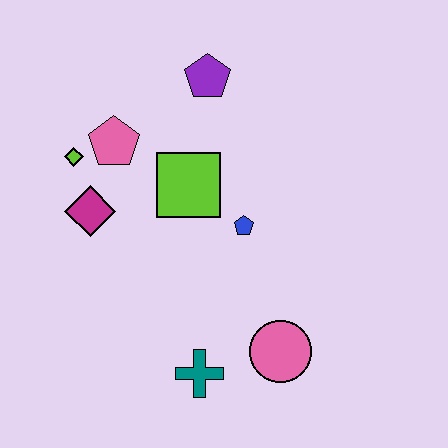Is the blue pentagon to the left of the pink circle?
Yes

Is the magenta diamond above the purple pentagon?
No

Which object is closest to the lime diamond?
The pink pentagon is closest to the lime diamond.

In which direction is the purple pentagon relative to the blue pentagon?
The purple pentagon is above the blue pentagon.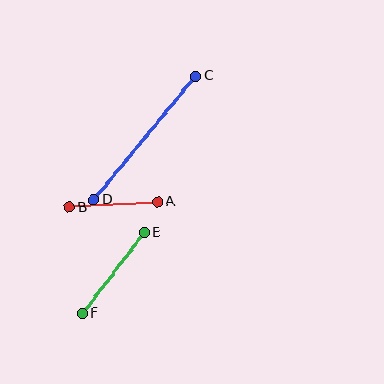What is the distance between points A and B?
The distance is approximately 89 pixels.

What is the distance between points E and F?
The distance is approximately 101 pixels.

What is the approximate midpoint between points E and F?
The midpoint is at approximately (113, 273) pixels.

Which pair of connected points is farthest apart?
Points C and D are farthest apart.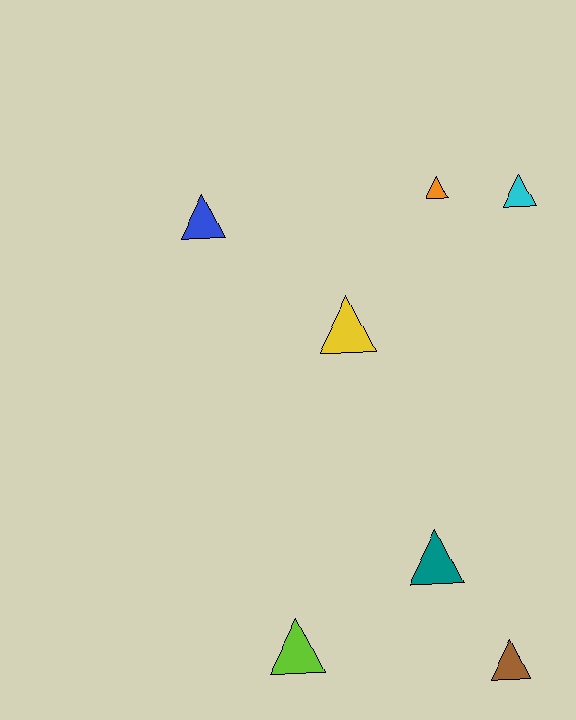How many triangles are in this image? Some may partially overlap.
There are 7 triangles.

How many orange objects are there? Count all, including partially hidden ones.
There is 1 orange object.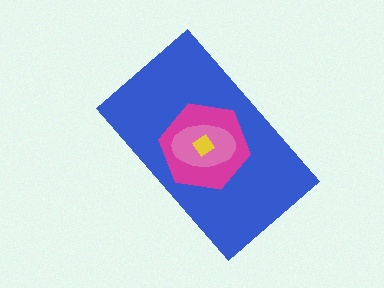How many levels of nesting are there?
4.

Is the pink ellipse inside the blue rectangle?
Yes.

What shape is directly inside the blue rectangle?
The magenta hexagon.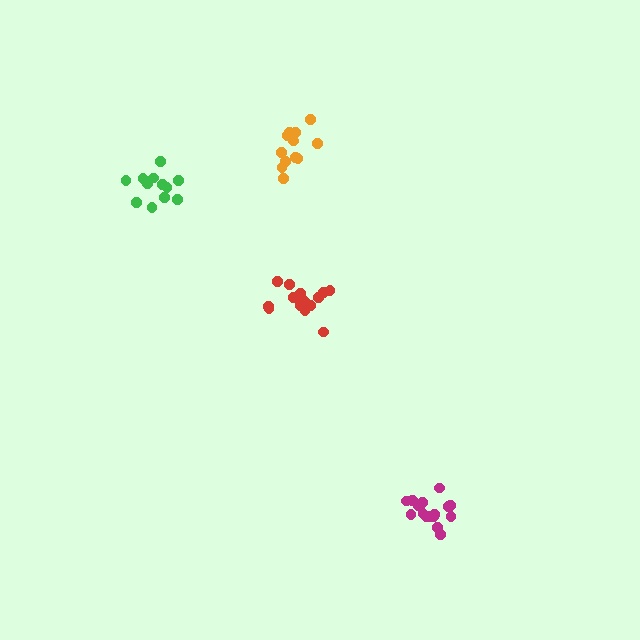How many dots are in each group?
Group 1: 12 dots, Group 2: 15 dots, Group 3: 16 dots, Group 4: 12 dots (55 total).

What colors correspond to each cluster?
The clusters are colored: orange, red, magenta, green.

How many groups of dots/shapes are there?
There are 4 groups.